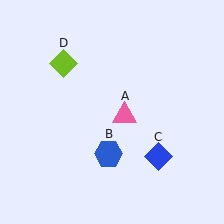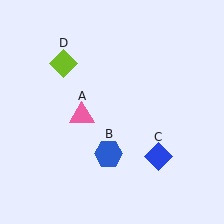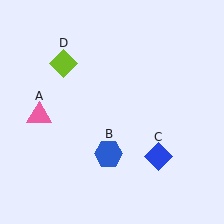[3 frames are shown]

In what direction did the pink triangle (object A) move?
The pink triangle (object A) moved left.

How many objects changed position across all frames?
1 object changed position: pink triangle (object A).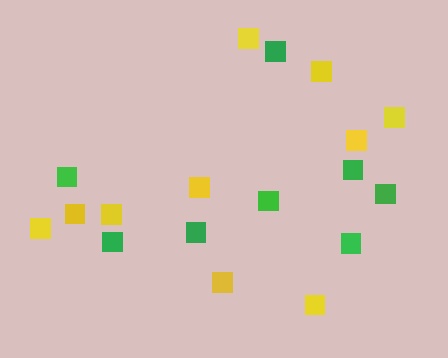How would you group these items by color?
There are 2 groups: one group of green squares (8) and one group of yellow squares (10).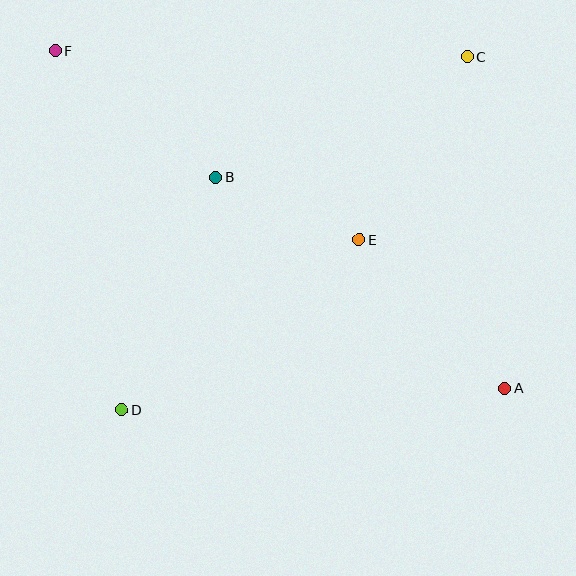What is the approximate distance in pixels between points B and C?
The distance between B and C is approximately 279 pixels.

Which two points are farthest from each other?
Points A and F are farthest from each other.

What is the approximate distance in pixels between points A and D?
The distance between A and D is approximately 384 pixels.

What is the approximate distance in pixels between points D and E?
The distance between D and E is approximately 292 pixels.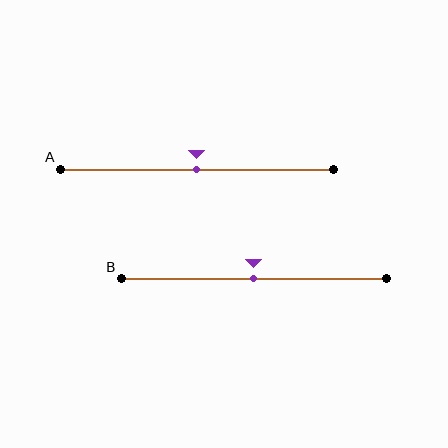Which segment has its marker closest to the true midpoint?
Segment A has its marker closest to the true midpoint.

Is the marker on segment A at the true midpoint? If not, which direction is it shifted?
Yes, the marker on segment A is at the true midpoint.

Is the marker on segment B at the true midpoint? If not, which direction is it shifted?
Yes, the marker on segment B is at the true midpoint.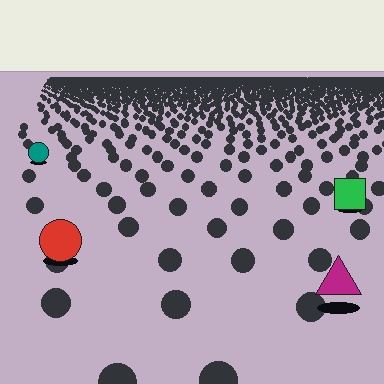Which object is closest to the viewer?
The magenta triangle is closest. The texture marks near it are larger and more spread out.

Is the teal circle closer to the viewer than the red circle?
No. The red circle is closer — you can tell from the texture gradient: the ground texture is coarser near it.